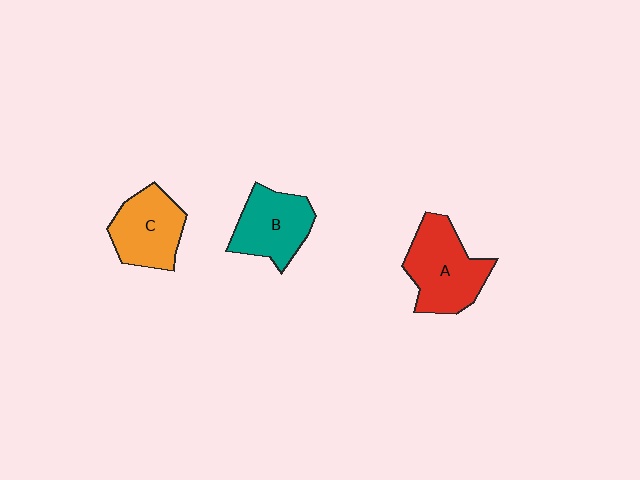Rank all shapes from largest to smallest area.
From largest to smallest: A (red), C (orange), B (teal).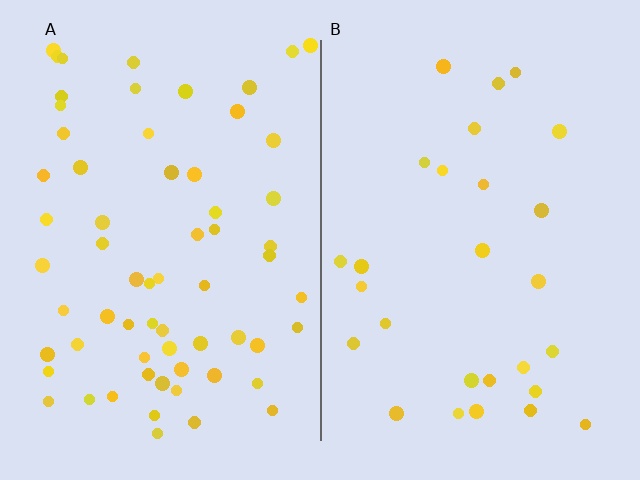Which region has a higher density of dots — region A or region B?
A (the left).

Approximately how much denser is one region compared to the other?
Approximately 2.3× — region A over region B.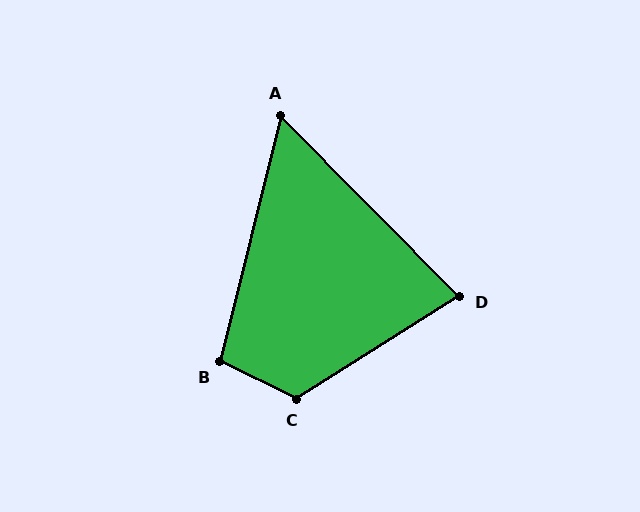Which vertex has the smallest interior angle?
A, at approximately 59 degrees.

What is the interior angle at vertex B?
Approximately 103 degrees (obtuse).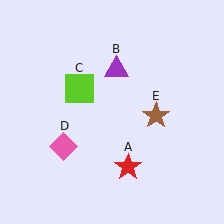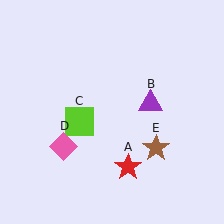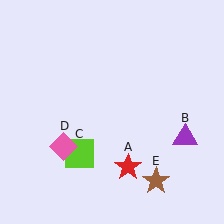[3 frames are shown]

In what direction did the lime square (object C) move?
The lime square (object C) moved down.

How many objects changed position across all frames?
3 objects changed position: purple triangle (object B), lime square (object C), brown star (object E).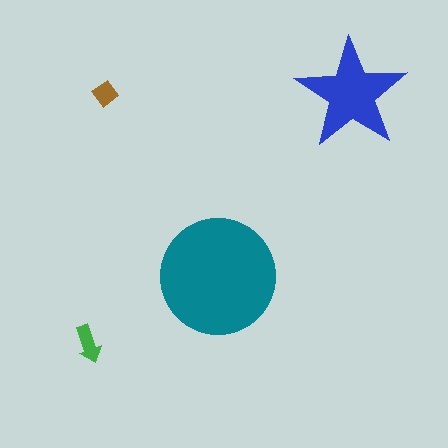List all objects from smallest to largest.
The brown diamond, the green arrow, the blue star, the teal circle.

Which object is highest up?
The brown diamond is topmost.